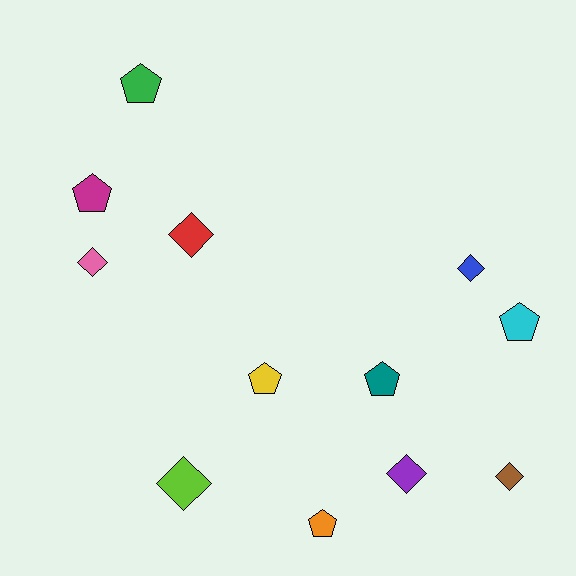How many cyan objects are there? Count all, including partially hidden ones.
There is 1 cyan object.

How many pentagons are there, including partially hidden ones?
There are 6 pentagons.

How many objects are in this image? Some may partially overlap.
There are 12 objects.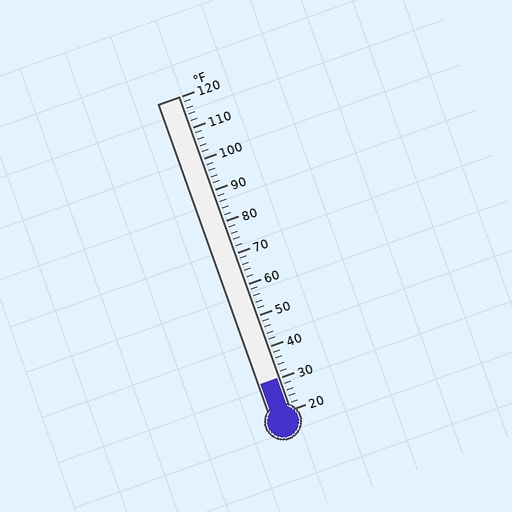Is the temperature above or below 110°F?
The temperature is below 110°F.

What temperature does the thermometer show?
The thermometer shows approximately 30°F.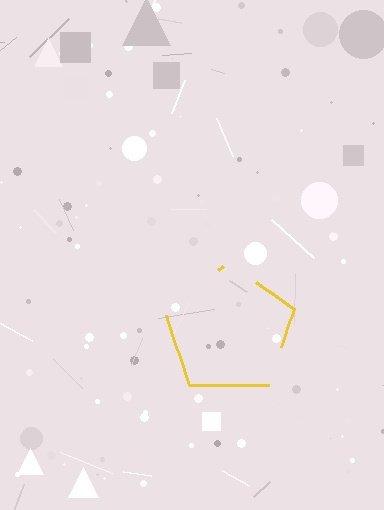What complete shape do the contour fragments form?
The contour fragments form a pentagon.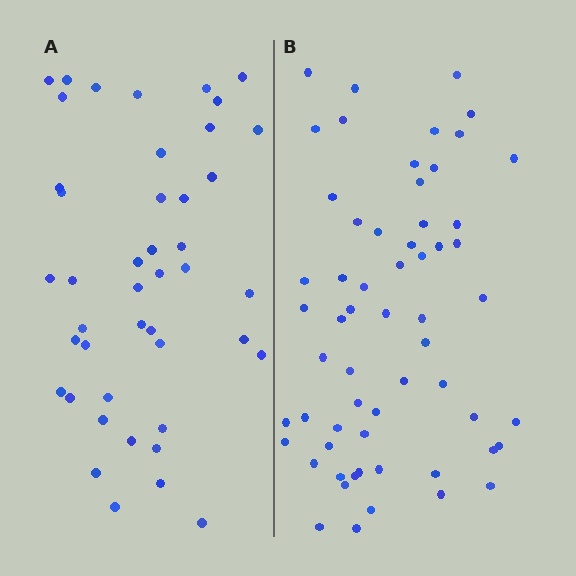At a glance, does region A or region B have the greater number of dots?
Region B (the right region) has more dots.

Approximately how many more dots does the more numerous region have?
Region B has approximately 15 more dots than region A.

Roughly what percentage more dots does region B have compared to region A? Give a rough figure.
About 35% more.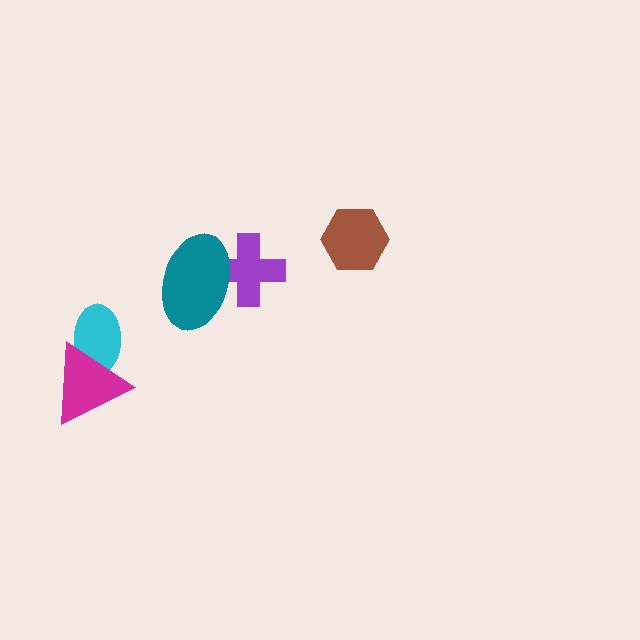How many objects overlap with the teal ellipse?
1 object overlaps with the teal ellipse.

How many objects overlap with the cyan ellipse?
1 object overlaps with the cyan ellipse.